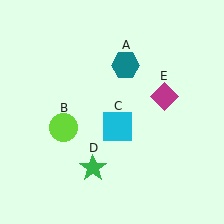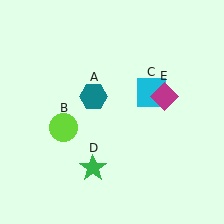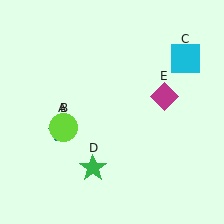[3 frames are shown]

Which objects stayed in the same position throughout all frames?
Lime circle (object B) and green star (object D) and magenta diamond (object E) remained stationary.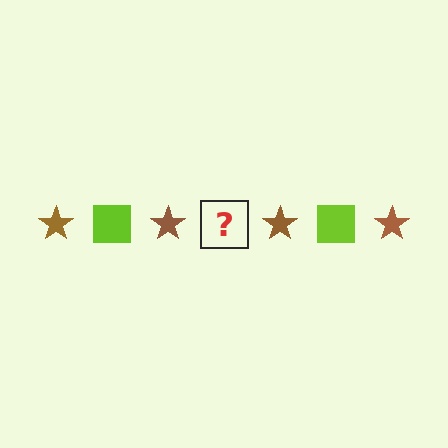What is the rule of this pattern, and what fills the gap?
The rule is that the pattern alternates between brown star and lime square. The gap should be filled with a lime square.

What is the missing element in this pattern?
The missing element is a lime square.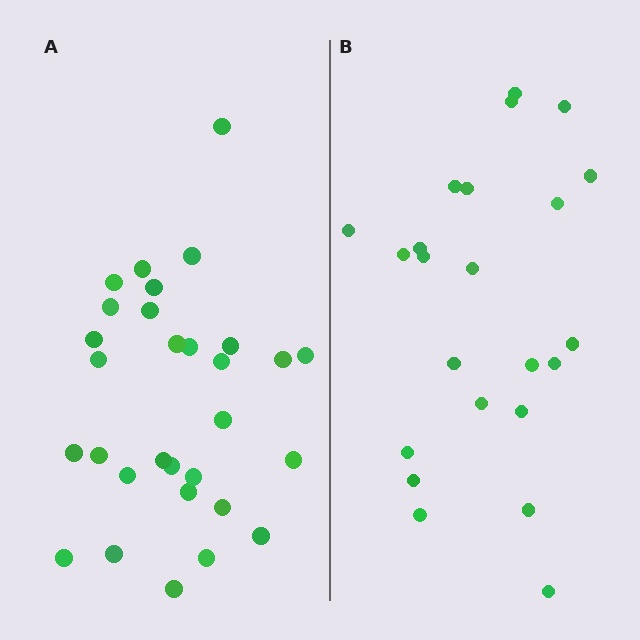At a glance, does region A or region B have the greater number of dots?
Region A (the left region) has more dots.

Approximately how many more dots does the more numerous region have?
Region A has roughly 8 or so more dots than region B.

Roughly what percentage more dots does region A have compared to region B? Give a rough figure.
About 30% more.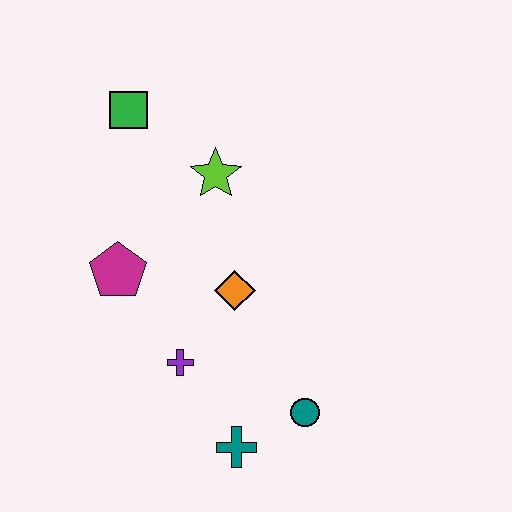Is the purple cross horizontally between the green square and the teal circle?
Yes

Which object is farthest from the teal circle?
The green square is farthest from the teal circle.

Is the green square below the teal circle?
No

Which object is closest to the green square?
The lime star is closest to the green square.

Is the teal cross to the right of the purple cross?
Yes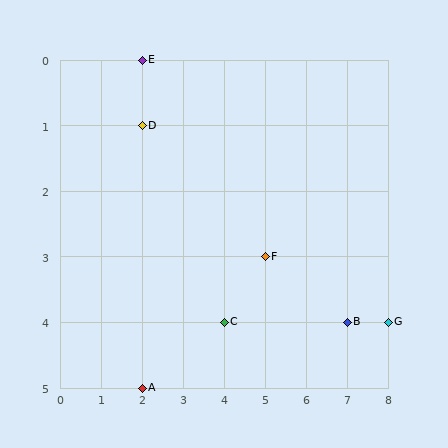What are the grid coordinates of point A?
Point A is at grid coordinates (2, 5).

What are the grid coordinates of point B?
Point B is at grid coordinates (7, 4).